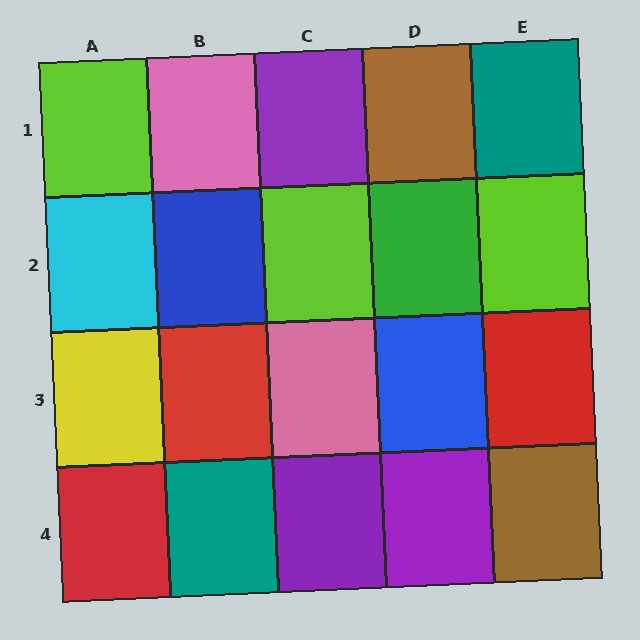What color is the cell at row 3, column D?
Blue.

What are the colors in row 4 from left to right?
Red, teal, purple, purple, brown.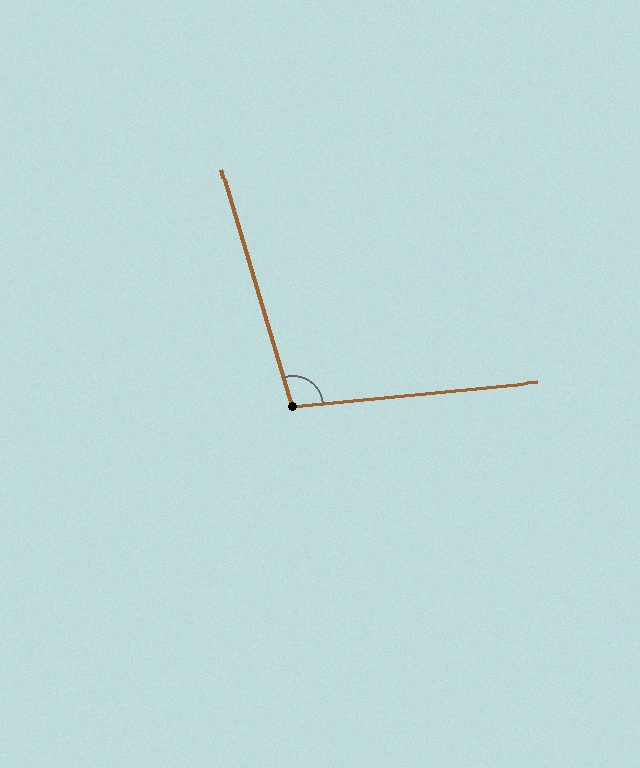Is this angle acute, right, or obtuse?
It is obtuse.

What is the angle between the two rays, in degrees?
Approximately 101 degrees.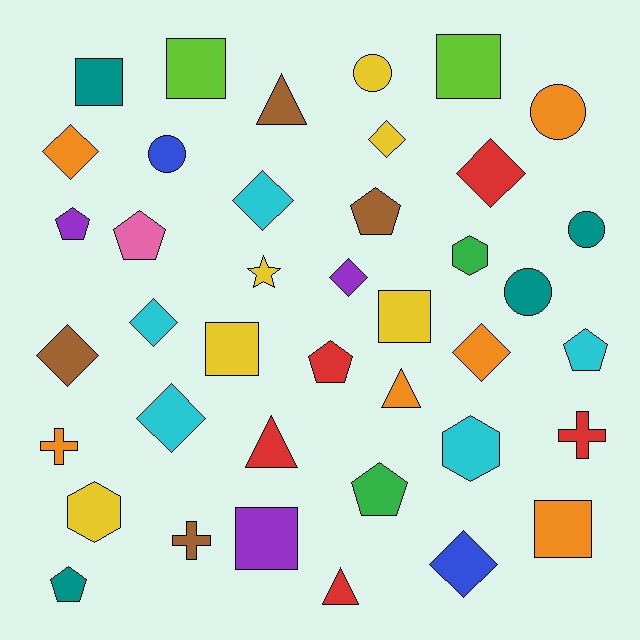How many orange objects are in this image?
There are 6 orange objects.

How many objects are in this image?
There are 40 objects.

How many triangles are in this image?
There are 4 triangles.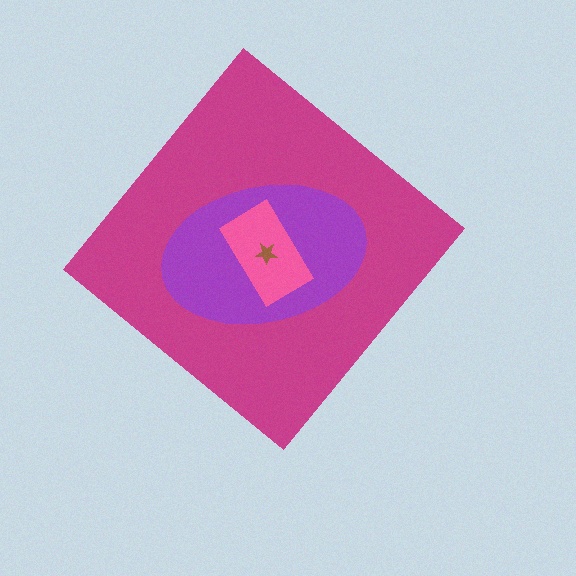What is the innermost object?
The brown star.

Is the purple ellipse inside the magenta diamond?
Yes.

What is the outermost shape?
The magenta diamond.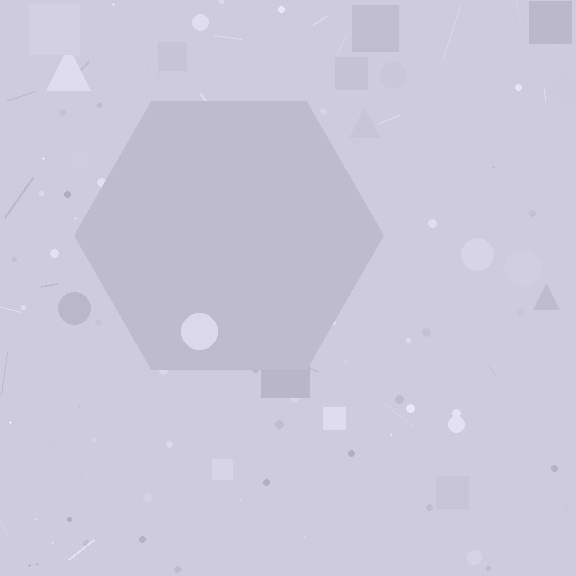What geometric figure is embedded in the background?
A hexagon is embedded in the background.